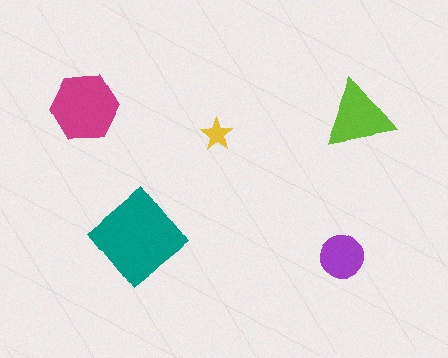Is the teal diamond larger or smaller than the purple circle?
Larger.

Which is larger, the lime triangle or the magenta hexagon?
The magenta hexagon.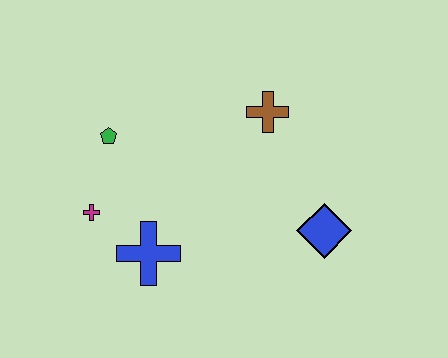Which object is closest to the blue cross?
The magenta cross is closest to the blue cross.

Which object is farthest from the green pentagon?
The blue diamond is farthest from the green pentagon.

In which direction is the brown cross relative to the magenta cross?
The brown cross is to the right of the magenta cross.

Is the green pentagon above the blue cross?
Yes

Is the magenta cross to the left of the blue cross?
Yes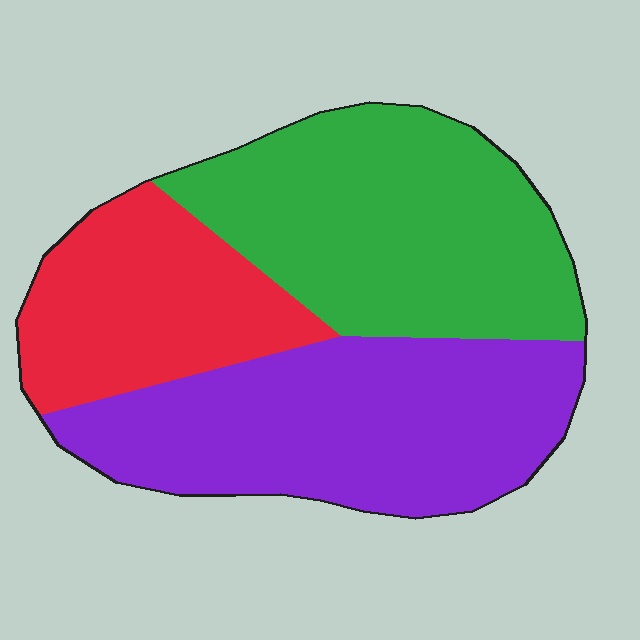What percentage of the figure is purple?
Purple covers around 40% of the figure.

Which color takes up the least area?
Red, at roughly 25%.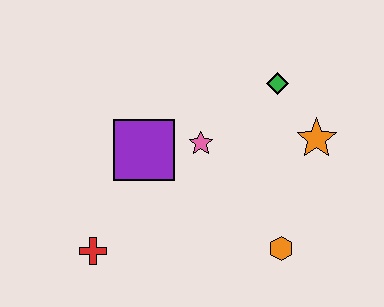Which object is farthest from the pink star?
The red cross is farthest from the pink star.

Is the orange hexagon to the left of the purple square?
No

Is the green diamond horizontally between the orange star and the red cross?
Yes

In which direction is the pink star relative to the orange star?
The pink star is to the left of the orange star.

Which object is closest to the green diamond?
The orange star is closest to the green diamond.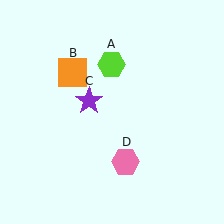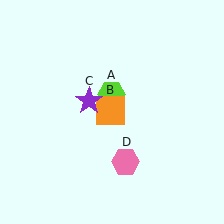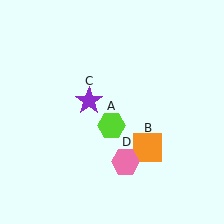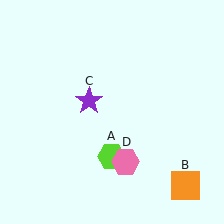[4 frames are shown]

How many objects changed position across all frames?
2 objects changed position: lime hexagon (object A), orange square (object B).